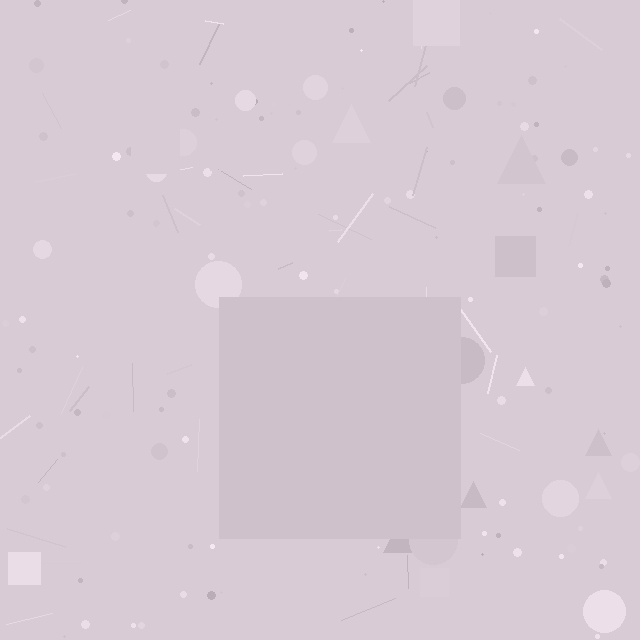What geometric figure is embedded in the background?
A square is embedded in the background.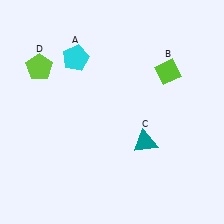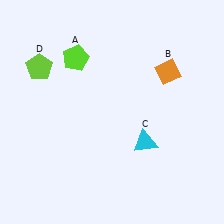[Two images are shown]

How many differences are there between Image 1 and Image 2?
There are 3 differences between the two images.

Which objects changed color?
A changed from cyan to lime. B changed from lime to orange. C changed from teal to cyan.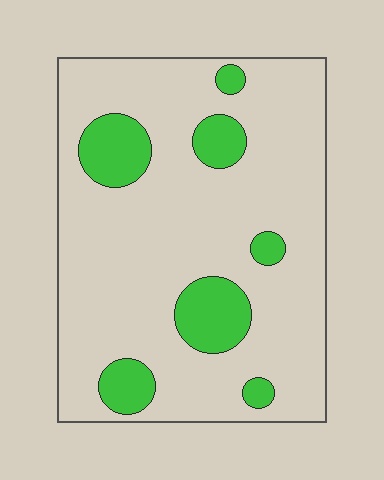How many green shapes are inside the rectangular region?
7.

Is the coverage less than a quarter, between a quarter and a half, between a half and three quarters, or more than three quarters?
Less than a quarter.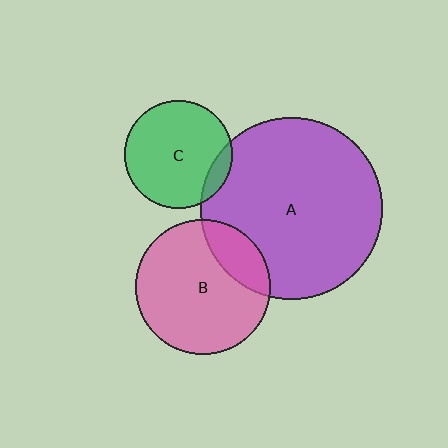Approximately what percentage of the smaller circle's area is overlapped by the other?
Approximately 10%.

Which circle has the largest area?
Circle A (purple).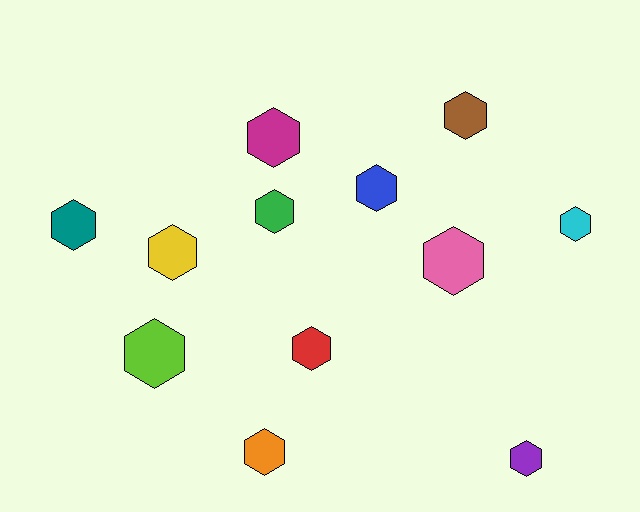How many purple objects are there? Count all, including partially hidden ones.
There is 1 purple object.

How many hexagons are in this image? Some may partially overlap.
There are 12 hexagons.